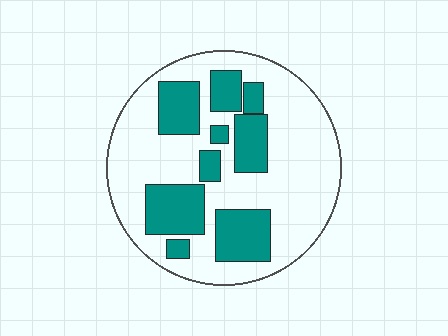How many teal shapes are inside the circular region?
9.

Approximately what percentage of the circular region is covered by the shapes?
Approximately 30%.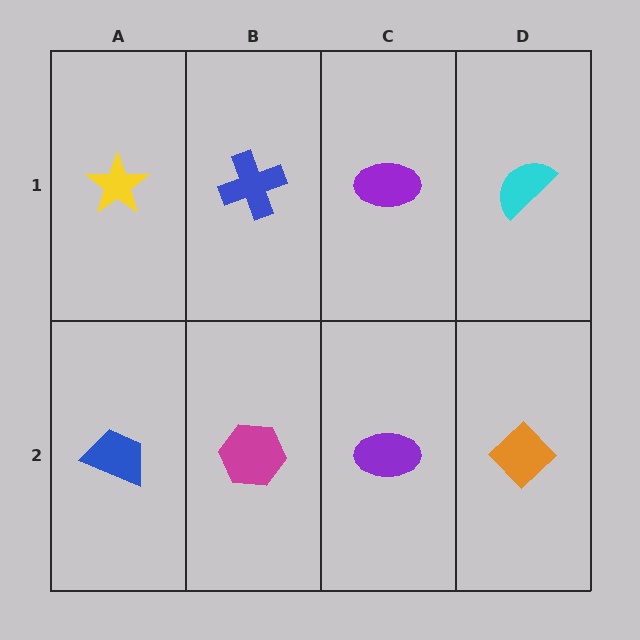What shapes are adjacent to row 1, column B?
A magenta hexagon (row 2, column B), a yellow star (row 1, column A), a purple ellipse (row 1, column C).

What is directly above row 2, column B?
A blue cross.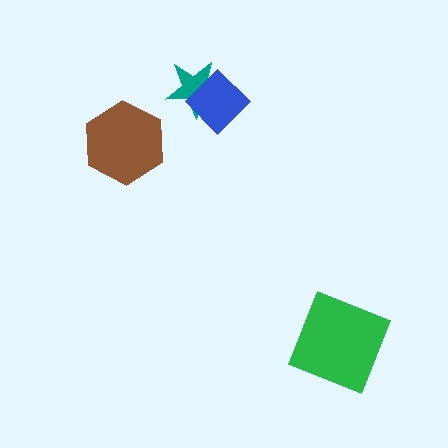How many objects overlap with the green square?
0 objects overlap with the green square.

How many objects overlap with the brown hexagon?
0 objects overlap with the brown hexagon.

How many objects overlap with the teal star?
1 object overlaps with the teal star.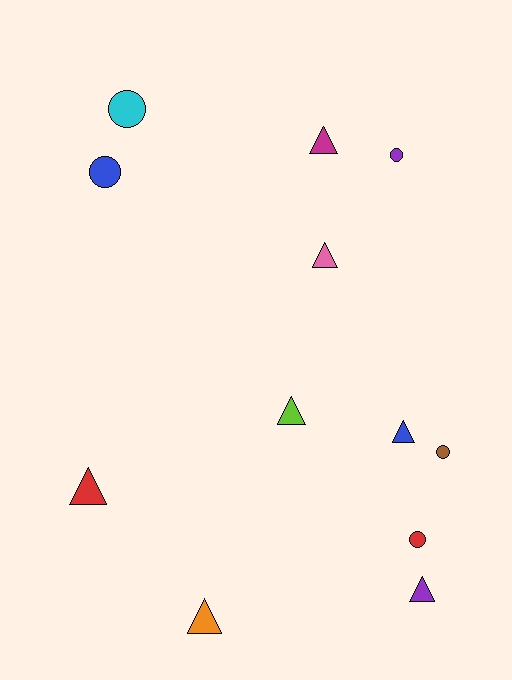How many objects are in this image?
There are 12 objects.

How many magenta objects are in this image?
There is 1 magenta object.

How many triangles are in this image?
There are 7 triangles.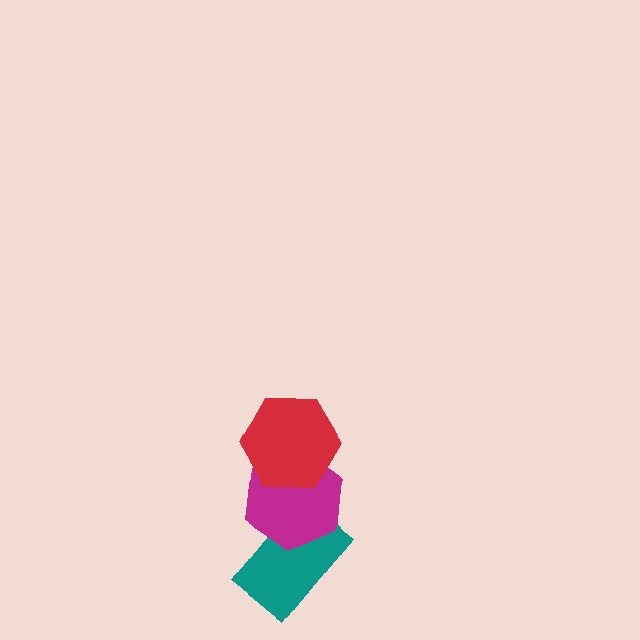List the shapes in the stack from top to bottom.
From top to bottom: the red hexagon, the magenta hexagon, the teal rectangle.